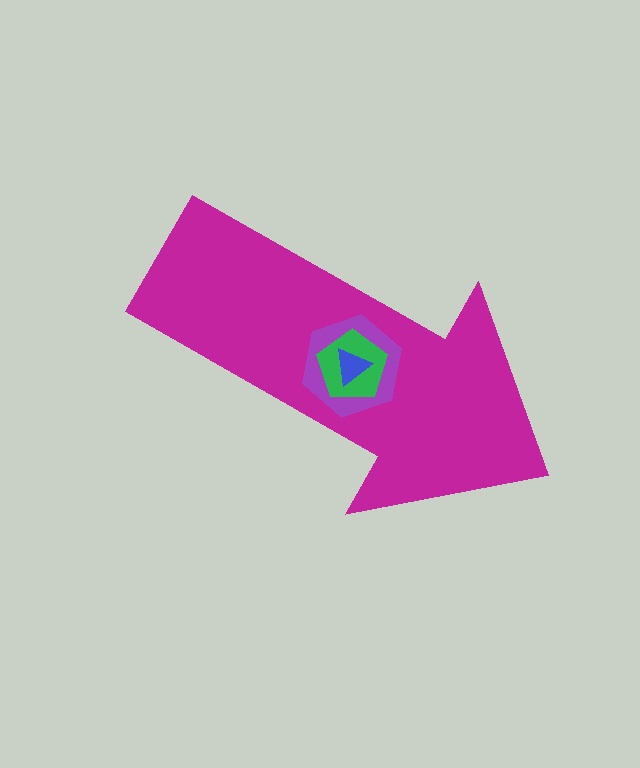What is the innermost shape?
The blue triangle.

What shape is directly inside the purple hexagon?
The green pentagon.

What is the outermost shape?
The magenta arrow.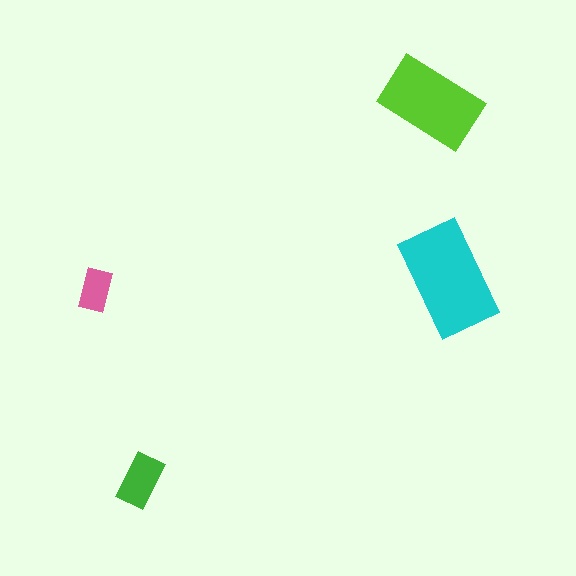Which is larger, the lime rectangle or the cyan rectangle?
The cyan one.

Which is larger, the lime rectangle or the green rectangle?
The lime one.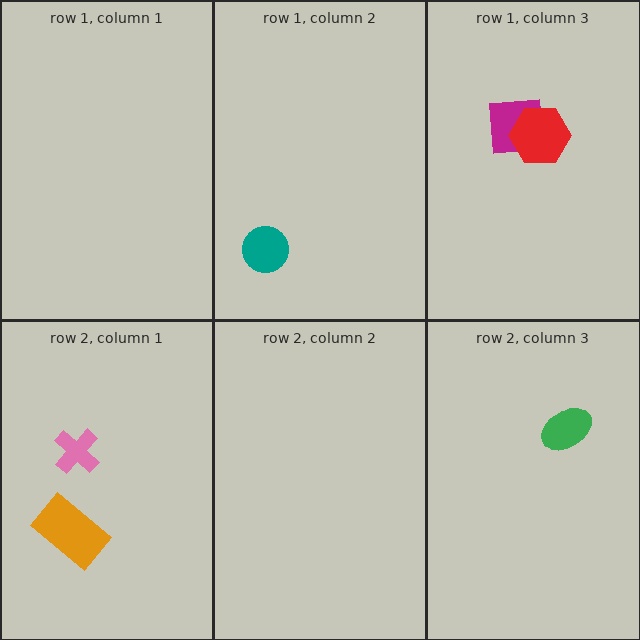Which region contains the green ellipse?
The row 2, column 3 region.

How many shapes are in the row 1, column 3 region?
2.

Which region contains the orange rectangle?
The row 2, column 1 region.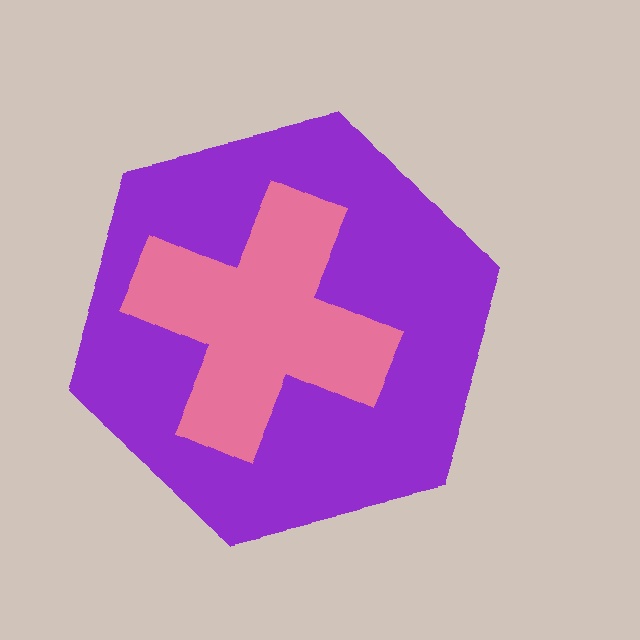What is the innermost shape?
The pink cross.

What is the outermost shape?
The purple hexagon.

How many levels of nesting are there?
2.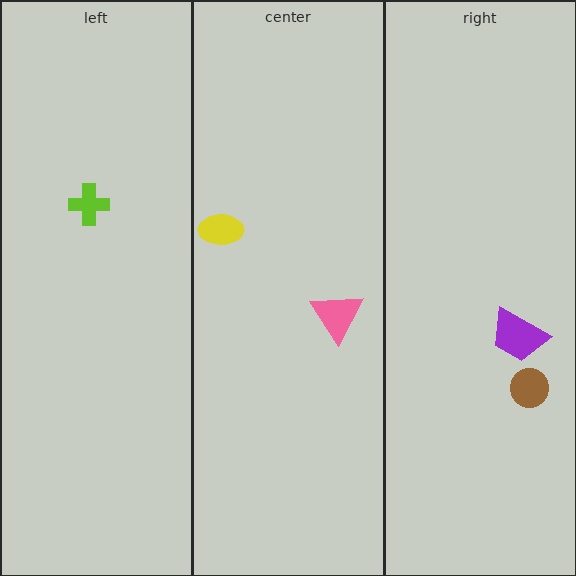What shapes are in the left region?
The lime cross.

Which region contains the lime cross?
The left region.